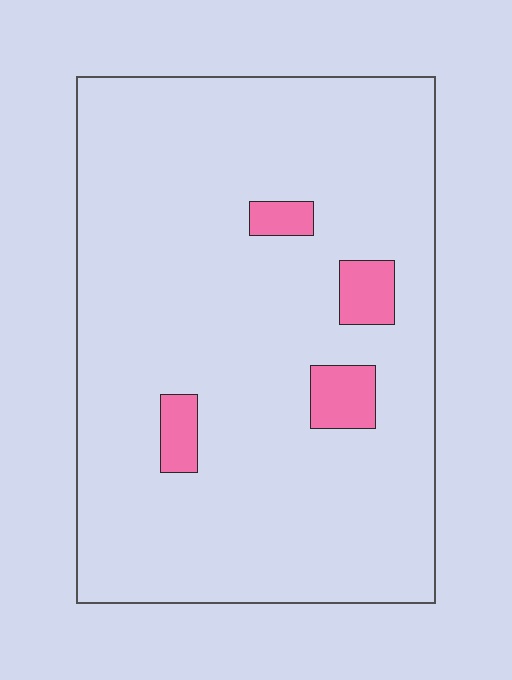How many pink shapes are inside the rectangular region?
4.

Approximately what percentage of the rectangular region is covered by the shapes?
Approximately 5%.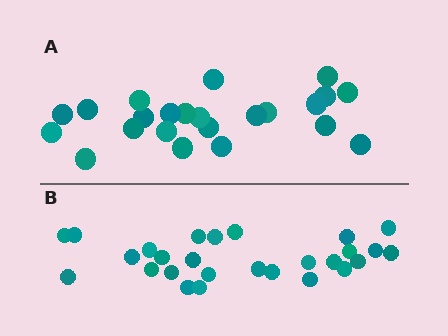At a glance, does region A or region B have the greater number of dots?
Region B (the bottom region) has more dots.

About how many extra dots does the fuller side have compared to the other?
Region B has about 4 more dots than region A.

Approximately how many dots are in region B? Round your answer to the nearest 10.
About 30 dots. (The exact count is 27, which rounds to 30.)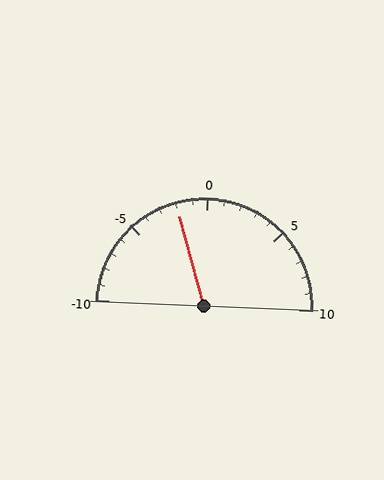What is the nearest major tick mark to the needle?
The nearest major tick mark is 0.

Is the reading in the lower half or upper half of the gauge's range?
The reading is in the lower half of the range (-10 to 10).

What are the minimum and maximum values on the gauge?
The gauge ranges from -10 to 10.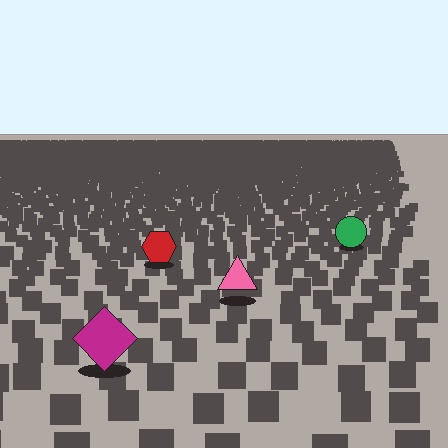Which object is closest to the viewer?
The magenta diamond is closest. The texture marks near it are larger and more spread out.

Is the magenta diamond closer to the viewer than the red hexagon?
Yes. The magenta diamond is closer — you can tell from the texture gradient: the ground texture is coarser near it.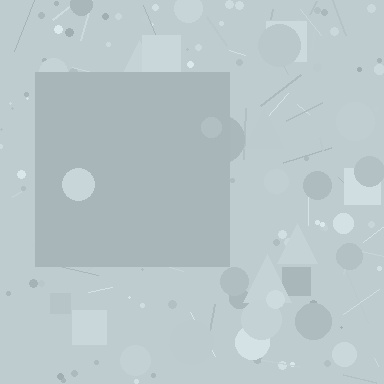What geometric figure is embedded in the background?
A square is embedded in the background.